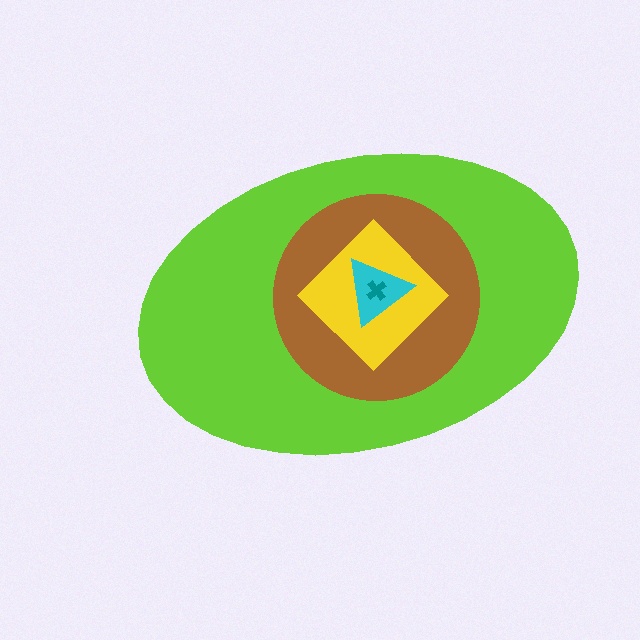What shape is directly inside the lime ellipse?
The brown circle.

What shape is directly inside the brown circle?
The yellow diamond.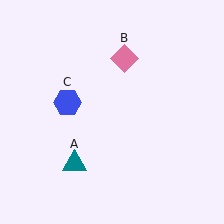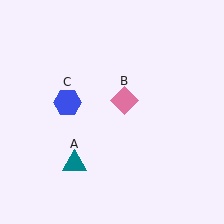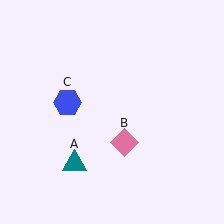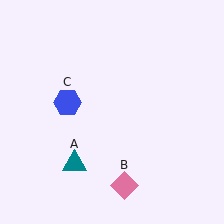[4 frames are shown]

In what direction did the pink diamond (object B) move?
The pink diamond (object B) moved down.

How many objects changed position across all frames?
1 object changed position: pink diamond (object B).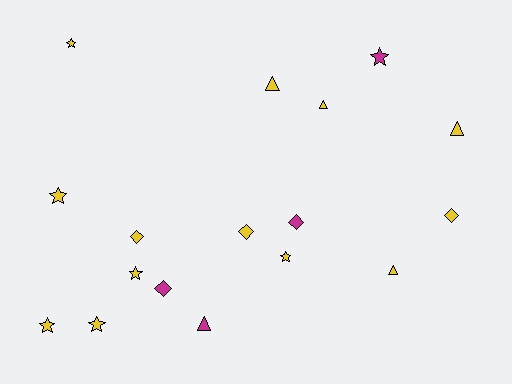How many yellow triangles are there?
There are 4 yellow triangles.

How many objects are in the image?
There are 17 objects.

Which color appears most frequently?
Yellow, with 13 objects.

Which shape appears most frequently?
Star, with 7 objects.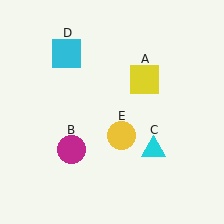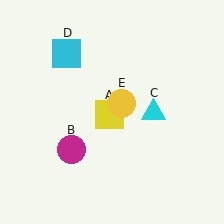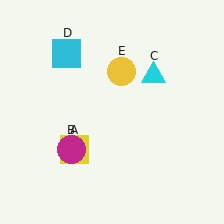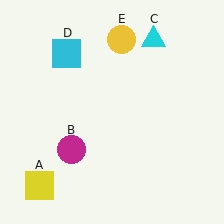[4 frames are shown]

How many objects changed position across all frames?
3 objects changed position: yellow square (object A), cyan triangle (object C), yellow circle (object E).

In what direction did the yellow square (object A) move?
The yellow square (object A) moved down and to the left.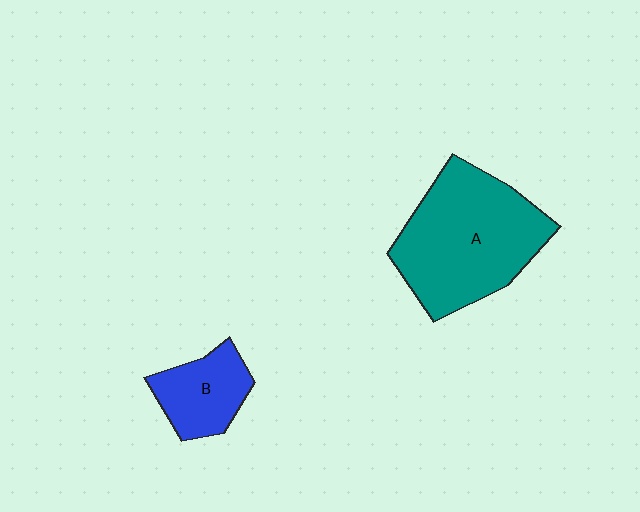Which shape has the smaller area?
Shape B (blue).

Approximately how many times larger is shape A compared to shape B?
Approximately 2.5 times.